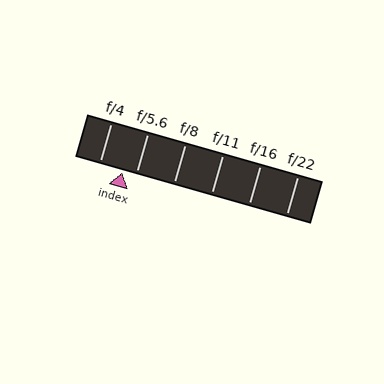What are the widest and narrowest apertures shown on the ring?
The widest aperture shown is f/4 and the narrowest is f/22.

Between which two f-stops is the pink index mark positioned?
The index mark is between f/4 and f/5.6.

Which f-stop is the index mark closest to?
The index mark is closest to f/5.6.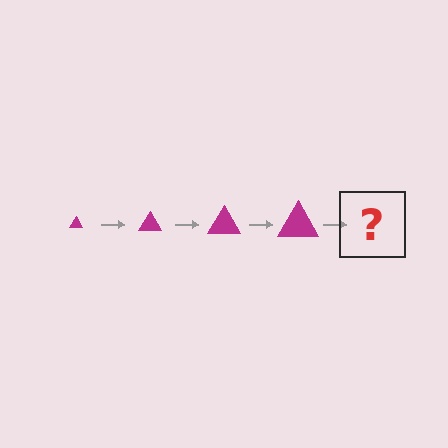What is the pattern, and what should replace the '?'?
The pattern is that the triangle gets progressively larger each step. The '?' should be a magenta triangle, larger than the previous one.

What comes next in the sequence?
The next element should be a magenta triangle, larger than the previous one.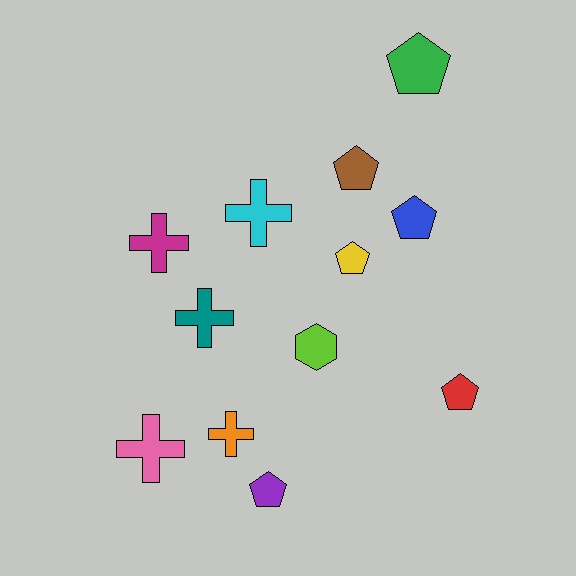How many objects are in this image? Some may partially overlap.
There are 12 objects.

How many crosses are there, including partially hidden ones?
There are 5 crosses.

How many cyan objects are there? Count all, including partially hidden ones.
There is 1 cyan object.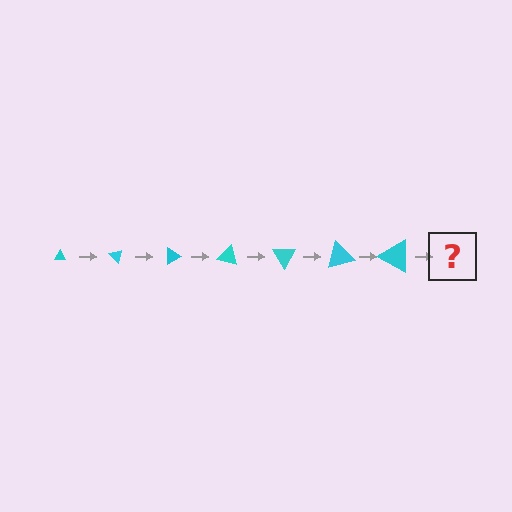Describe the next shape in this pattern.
It should be a triangle, larger than the previous one and rotated 315 degrees from the start.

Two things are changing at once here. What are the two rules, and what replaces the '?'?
The two rules are that the triangle grows larger each step and it rotates 45 degrees each step. The '?' should be a triangle, larger than the previous one and rotated 315 degrees from the start.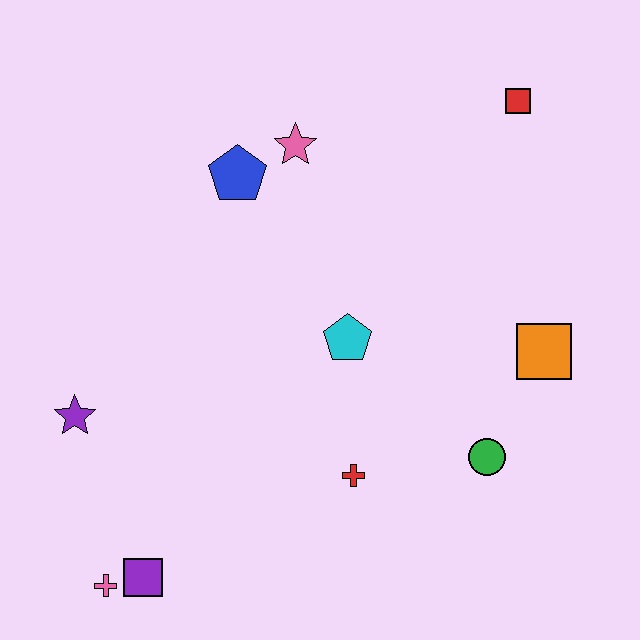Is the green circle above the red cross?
Yes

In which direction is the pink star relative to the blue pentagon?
The pink star is to the right of the blue pentagon.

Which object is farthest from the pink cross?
The red square is farthest from the pink cross.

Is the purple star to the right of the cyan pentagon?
No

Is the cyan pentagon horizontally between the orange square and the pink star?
Yes